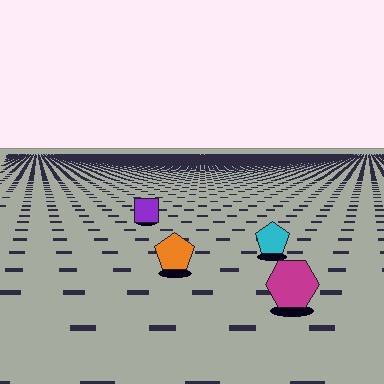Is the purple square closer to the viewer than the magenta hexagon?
No. The magenta hexagon is closer — you can tell from the texture gradient: the ground texture is coarser near it.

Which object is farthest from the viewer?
The purple square is farthest from the viewer. It appears smaller and the ground texture around it is denser.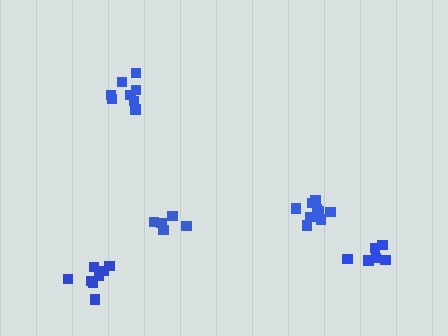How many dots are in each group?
Group 1: 8 dots, Group 2: 8 dots, Group 3: 6 dots, Group 4: 5 dots, Group 5: 9 dots (36 total).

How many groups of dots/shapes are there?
There are 5 groups.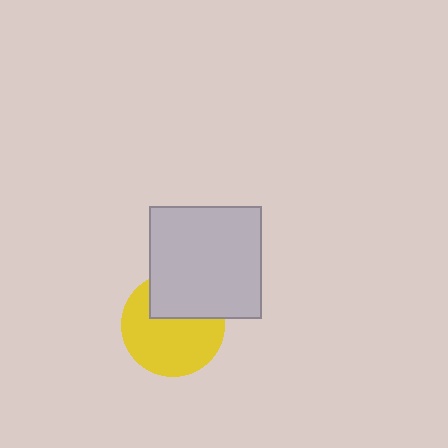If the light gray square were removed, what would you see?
You would see the complete yellow circle.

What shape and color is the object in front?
The object in front is a light gray square.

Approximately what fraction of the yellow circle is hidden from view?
Roughly 34% of the yellow circle is hidden behind the light gray square.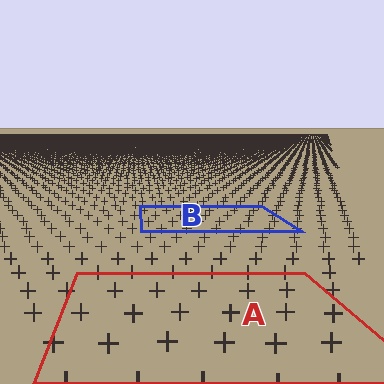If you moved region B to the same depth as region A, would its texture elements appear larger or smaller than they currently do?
They would appear larger. At a closer depth, the same texture elements are projected at a bigger on-screen size.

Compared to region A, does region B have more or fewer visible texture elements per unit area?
Region B has more texture elements per unit area — they are packed more densely because it is farther away.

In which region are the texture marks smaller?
The texture marks are smaller in region B, because it is farther away.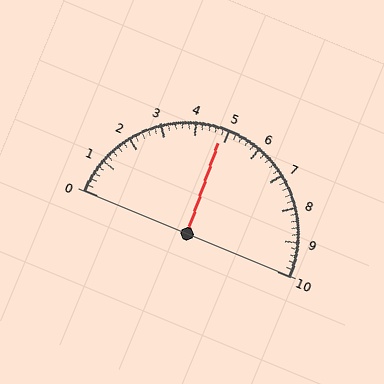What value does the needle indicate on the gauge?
The needle indicates approximately 4.8.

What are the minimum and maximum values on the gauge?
The gauge ranges from 0 to 10.